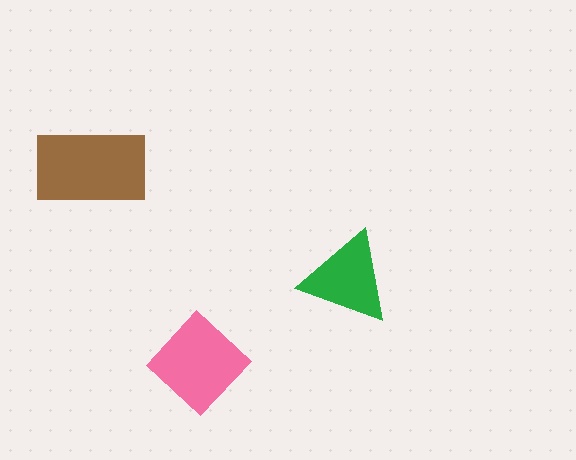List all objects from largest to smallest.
The brown rectangle, the pink diamond, the green triangle.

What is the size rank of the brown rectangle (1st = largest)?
1st.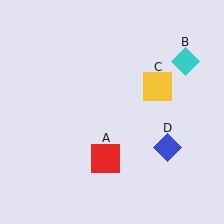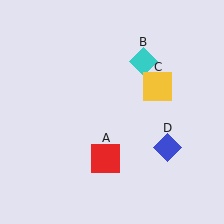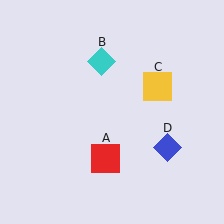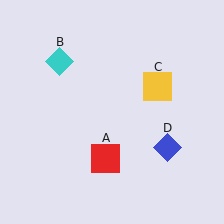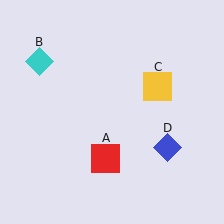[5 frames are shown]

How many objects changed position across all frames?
1 object changed position: cyan diamond (object B).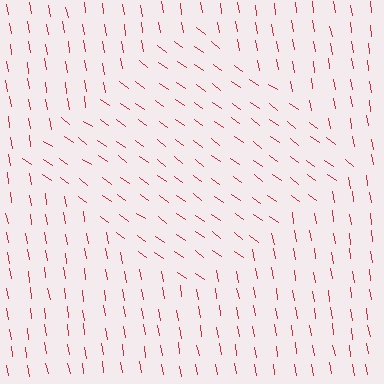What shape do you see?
I see a diamond.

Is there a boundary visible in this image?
Yes, there is a texture boundary formed by a change in line orientation.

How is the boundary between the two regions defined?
The boundary is defined purely by a change in line orientation (approximately 45 degrees difference). All lines are the same color and thickness.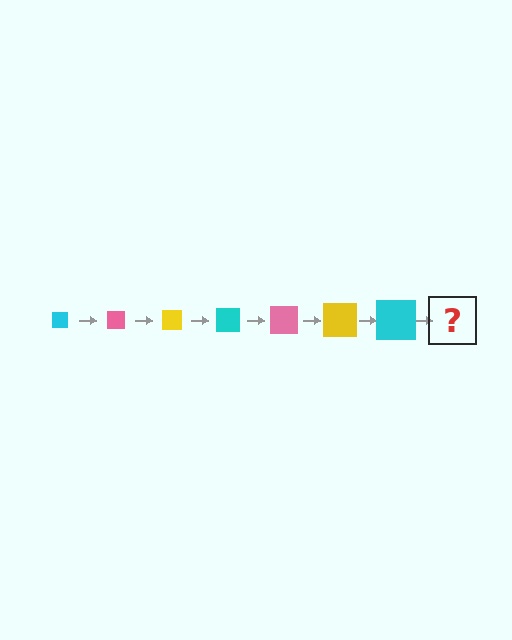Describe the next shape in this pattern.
It should be a pink square, larger than the previous one.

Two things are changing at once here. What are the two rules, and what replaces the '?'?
The two rules are that the square grows larger each step and the color cycles through cyan, pink, and yellow. The '?' should be a pink square, larger than the previous one.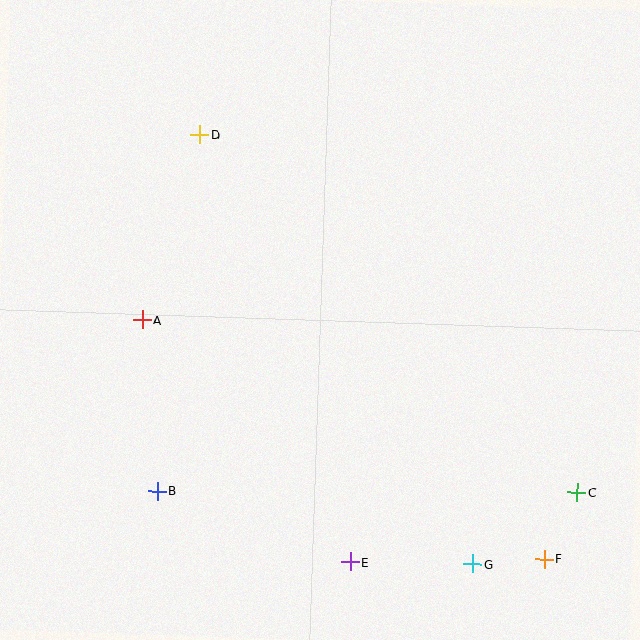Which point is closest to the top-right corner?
Point D is closest to the top-right corner.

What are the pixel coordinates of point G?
Point G is at (473, 564).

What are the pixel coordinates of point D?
Point D is at (200, 135).